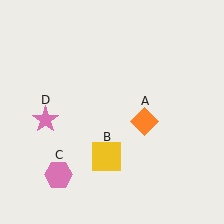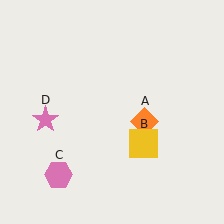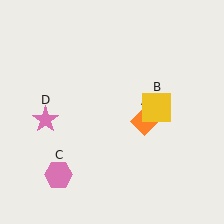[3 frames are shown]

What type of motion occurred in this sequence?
The yellow square (object B) rotated counterclockwise around the center of the scene.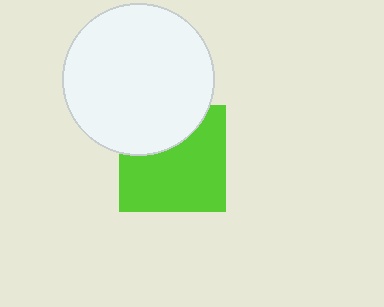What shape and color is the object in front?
The object in front is a white circle.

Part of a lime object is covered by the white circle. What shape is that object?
It is a square.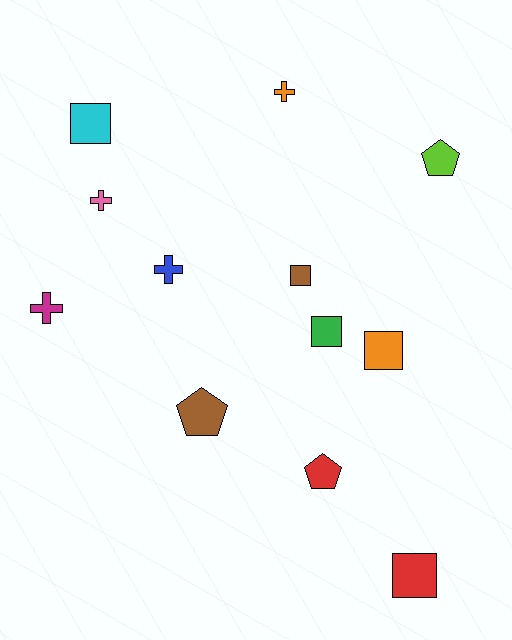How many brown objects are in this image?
There are 2 brown objects.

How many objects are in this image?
There are 12 objects.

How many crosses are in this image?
There are 4 crosses.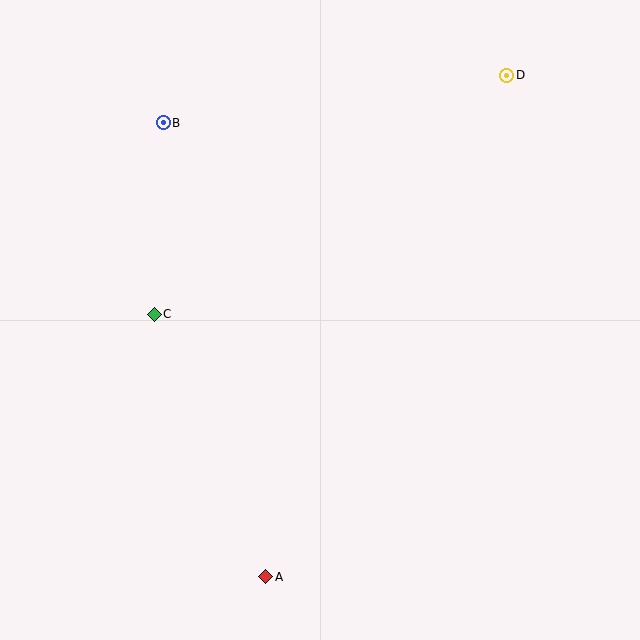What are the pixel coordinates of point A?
Point A is at (266, 577).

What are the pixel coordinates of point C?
Point C is at (154, 314).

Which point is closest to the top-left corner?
Point B is closest to the top-left corner.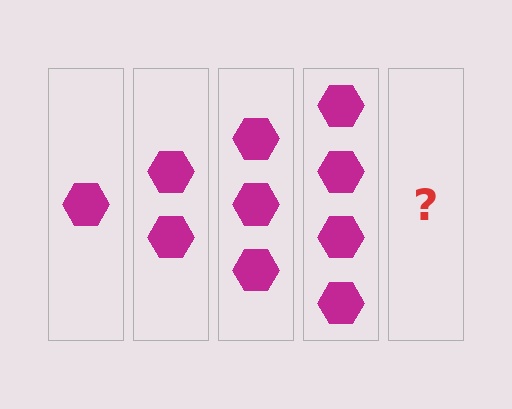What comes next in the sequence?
The next element should be 5 hexagons.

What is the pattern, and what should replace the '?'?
The pattern is that each step adds one more hexagon. The '?' should be 5 hexagons.